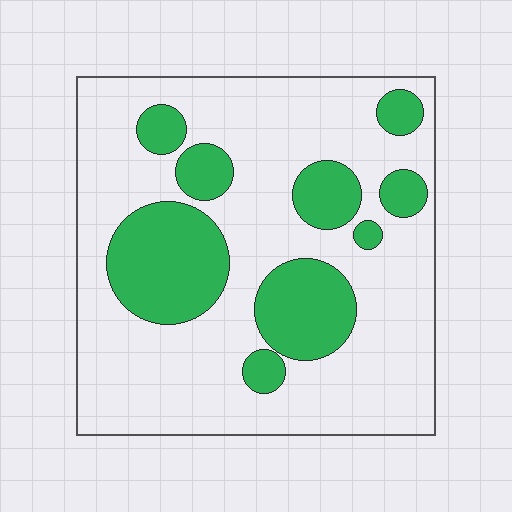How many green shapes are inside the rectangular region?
9.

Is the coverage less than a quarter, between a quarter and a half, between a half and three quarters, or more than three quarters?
Between a quarter and a half.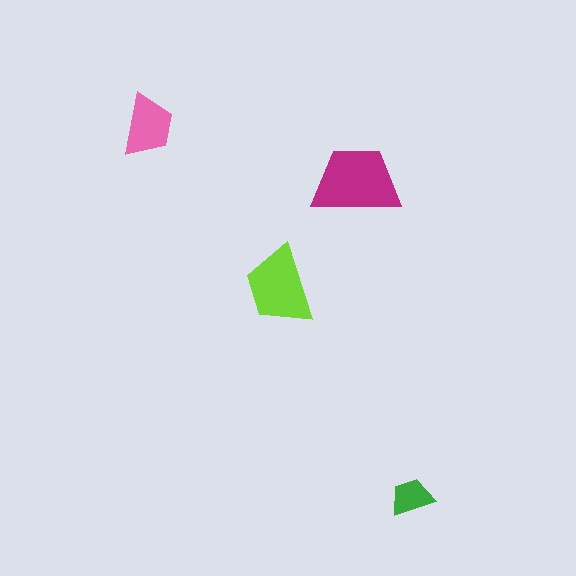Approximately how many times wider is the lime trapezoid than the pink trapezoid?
About 1.5 times wider.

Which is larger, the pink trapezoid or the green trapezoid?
The pink one.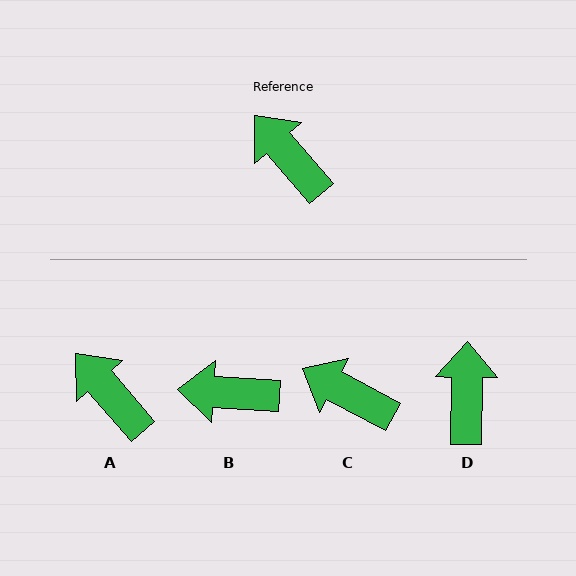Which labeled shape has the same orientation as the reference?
A.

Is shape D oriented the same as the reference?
No, it is off by about 41 degrees.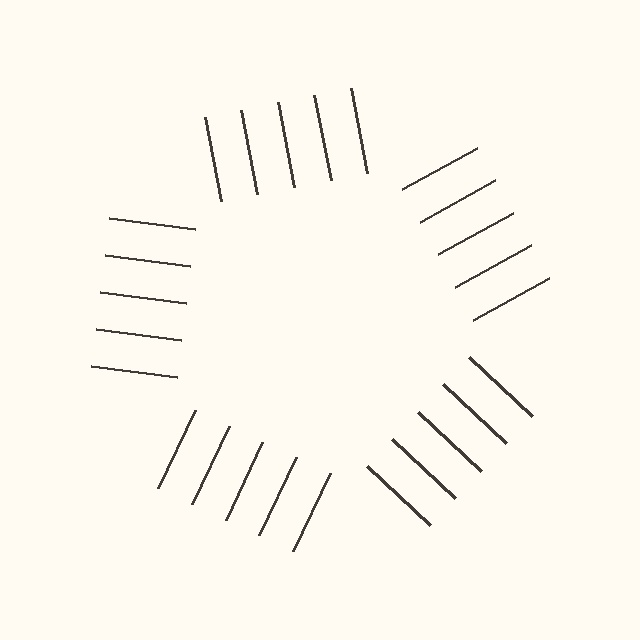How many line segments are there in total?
25 — 5 along each of the 5 edges.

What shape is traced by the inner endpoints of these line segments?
An illusory pentagon — the line segments terminate on its edges but no continuous stroke is drawn.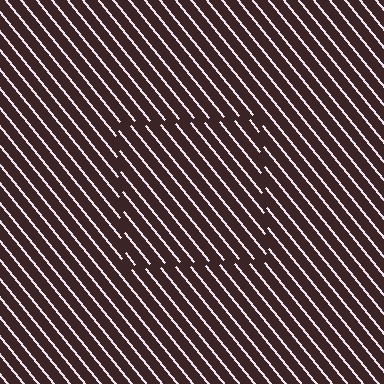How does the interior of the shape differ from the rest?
The interior of the shape contains the same grating, shifted by half a period — the contour is defined by the phase discontinuity where line-ends from the inner and outer gratings abut.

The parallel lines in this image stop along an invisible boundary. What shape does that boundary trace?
An illusory square. The interior of the shape contains the same grating, shifted by half a period — the contour is defined by the phase discontinuity where line-ends from the inner and outer gratings abut.